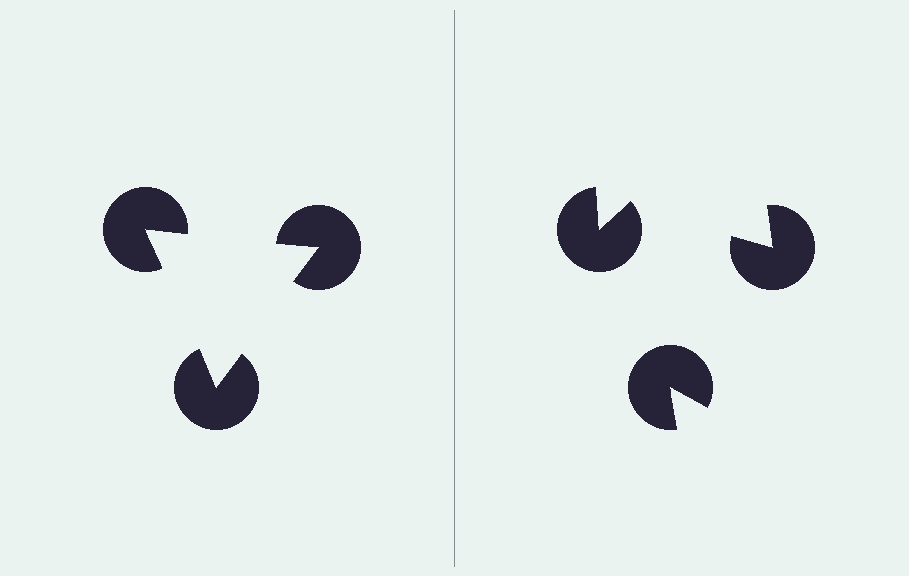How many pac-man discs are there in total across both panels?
6 — 3 on each side.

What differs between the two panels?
The pac-man discs are positioned identically on both sides; only the wedge orientations differ. On the left they align to a triangle; on the right they are misaligned.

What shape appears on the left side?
An illusory triangle.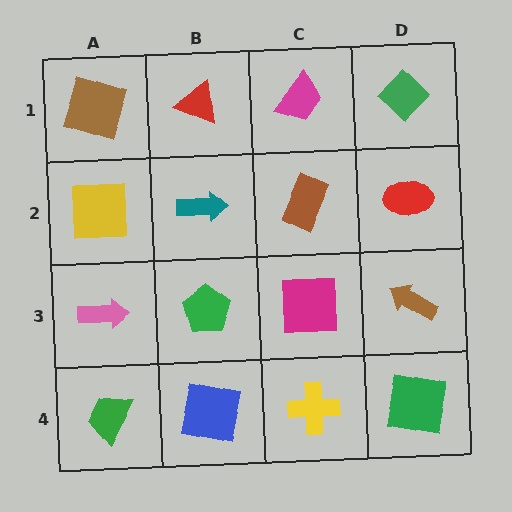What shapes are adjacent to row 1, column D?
A red ellipse (row 2, column D), a magenta trapezoid (row 1, column C).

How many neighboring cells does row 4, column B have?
3.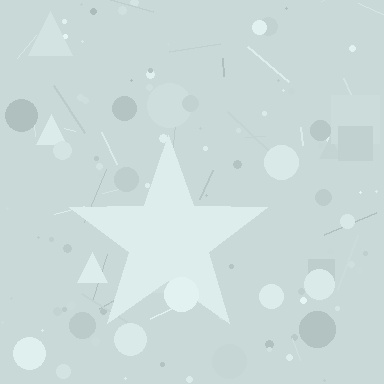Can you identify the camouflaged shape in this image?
The camouflaged shape is a star.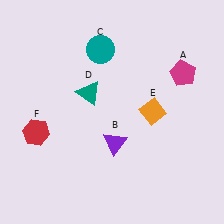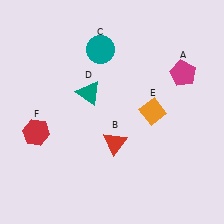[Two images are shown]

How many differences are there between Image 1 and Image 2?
There is 1 difference between the two images.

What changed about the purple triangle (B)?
In Image 1, B is purple. In Image 2, it changed to red.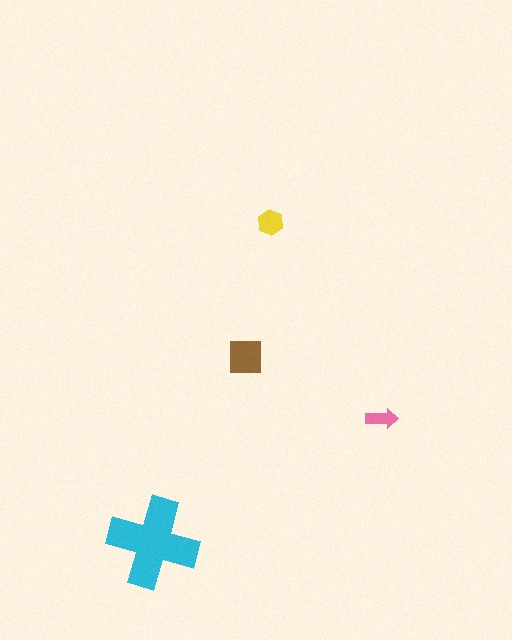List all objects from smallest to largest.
The pink arrow, the yellow hexagon, the brown square, the cyan cross.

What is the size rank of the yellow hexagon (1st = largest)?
3rd.